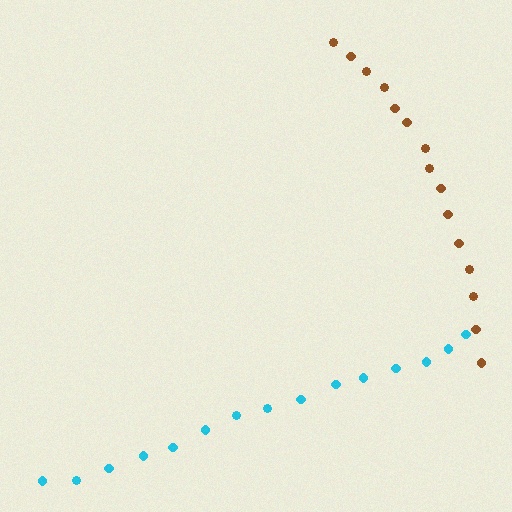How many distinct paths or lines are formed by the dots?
There are 2 distinct paths.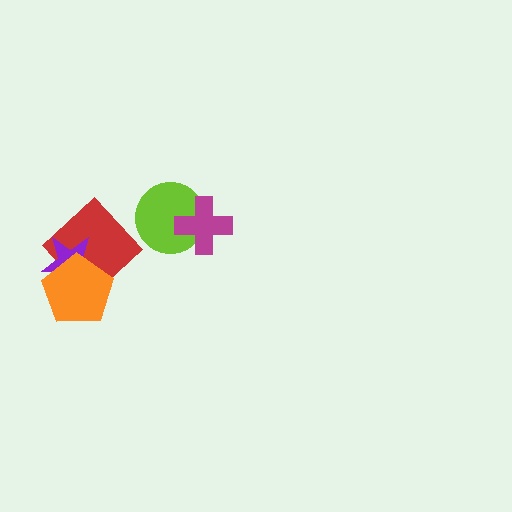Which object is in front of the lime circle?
The magenta cross is in front of the lime circle.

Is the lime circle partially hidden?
Yes, it is partially covered by another shape.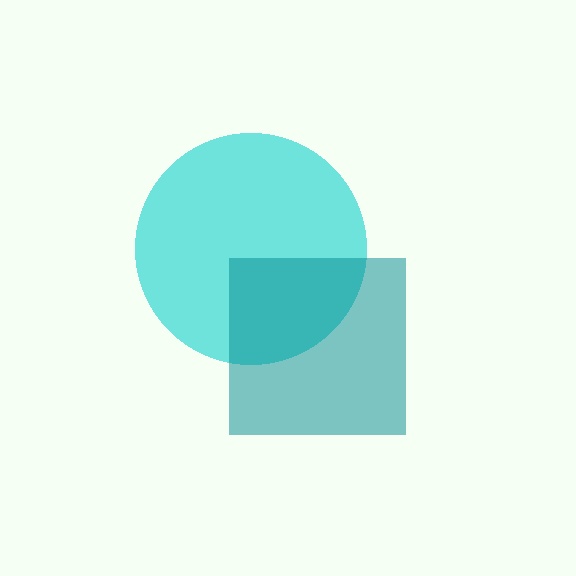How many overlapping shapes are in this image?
There are 2 overlapping shapes in the image.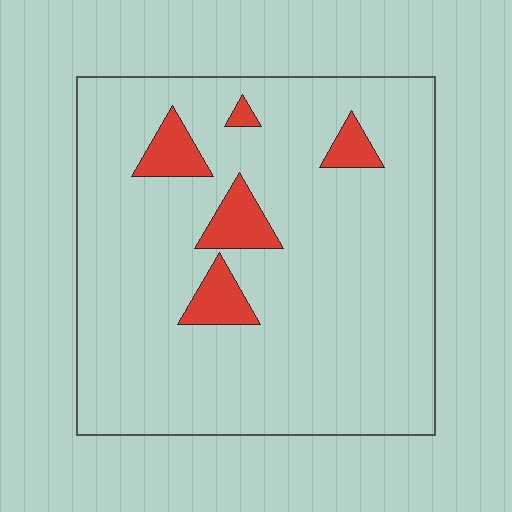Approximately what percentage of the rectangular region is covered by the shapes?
Approximately 10%.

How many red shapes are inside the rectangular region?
5.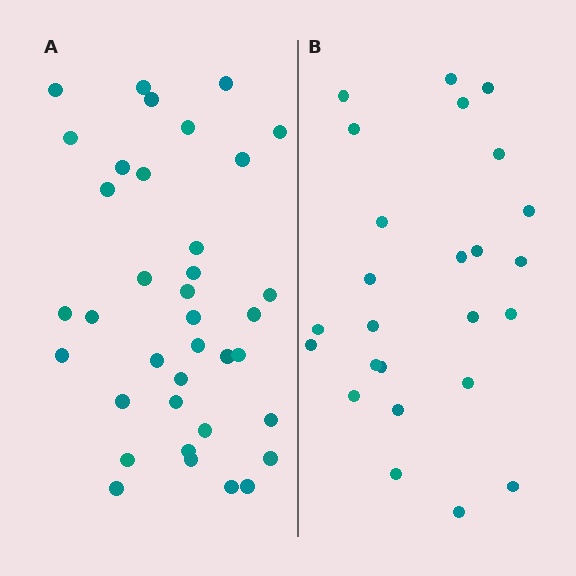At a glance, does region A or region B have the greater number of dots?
Region A (the left region) has more dots.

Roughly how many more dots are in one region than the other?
Region A has roughly 12 or so more dots than region B.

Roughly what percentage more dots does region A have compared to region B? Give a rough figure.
About 50% more.